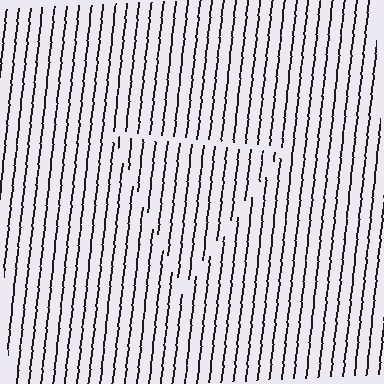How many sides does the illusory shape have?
3 sides — the line-ends trace a triangle.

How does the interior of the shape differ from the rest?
The interior of the shape contains the same grating, shifted by half a period — the contour is defined by the phase discontinuity where line-ends from the inner and outer gratings abut.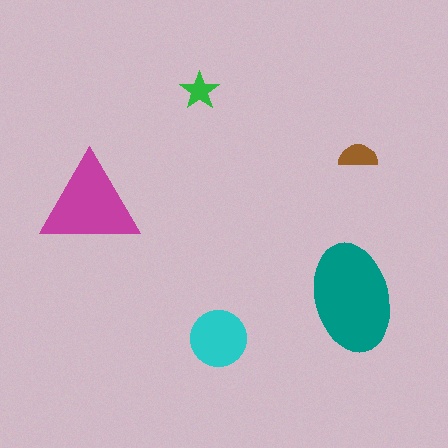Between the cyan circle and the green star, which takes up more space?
The cyan circle.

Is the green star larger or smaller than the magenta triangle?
Smaller.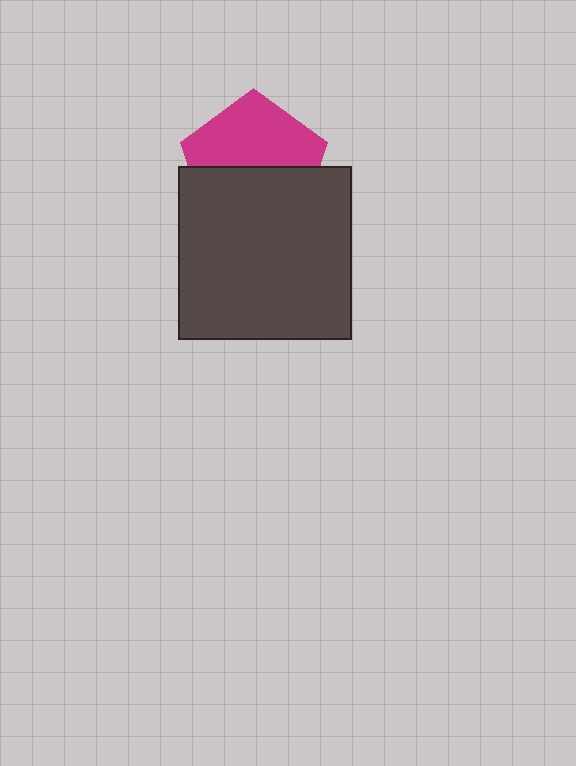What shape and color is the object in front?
The object in front is a dark gray square.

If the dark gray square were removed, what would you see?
You would see the complete magenta pentagon.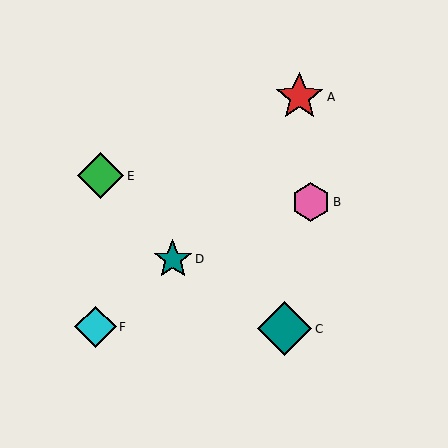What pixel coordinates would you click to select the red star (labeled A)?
Click at (299, 97) to select the red star A.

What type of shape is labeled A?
Shape A is a red star.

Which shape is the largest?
The teal diamond (labeled C) is the largest.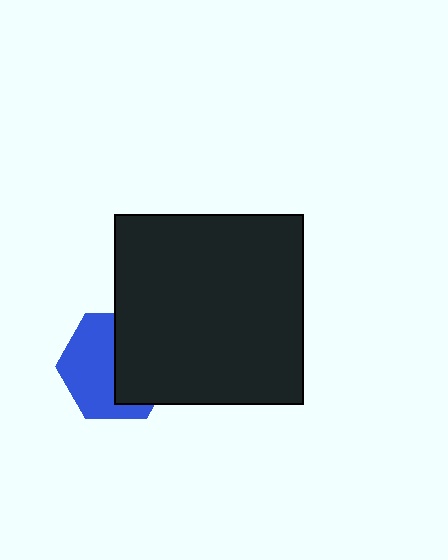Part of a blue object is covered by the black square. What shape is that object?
It is a hexagon.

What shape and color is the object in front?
The object in front is a black square.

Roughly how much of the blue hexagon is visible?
About half of it is visible (roughly 53%).